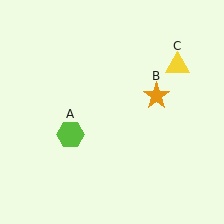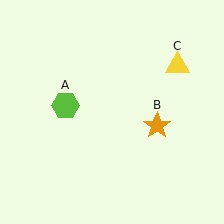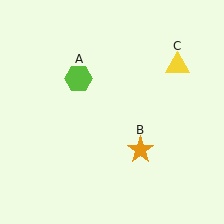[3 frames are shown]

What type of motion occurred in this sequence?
The lime hexagon (object A), orange star (object B) rotated clockwise around the center of the scene.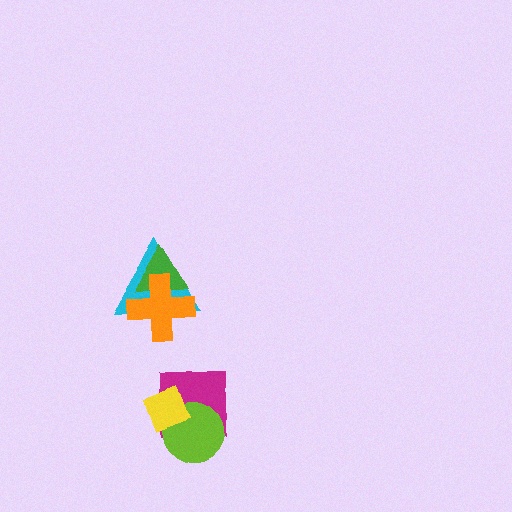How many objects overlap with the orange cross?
2 objects overlap with the orange cross.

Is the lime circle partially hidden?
Yes, it is partially covered by another shape.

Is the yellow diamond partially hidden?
No, no other shape covers it.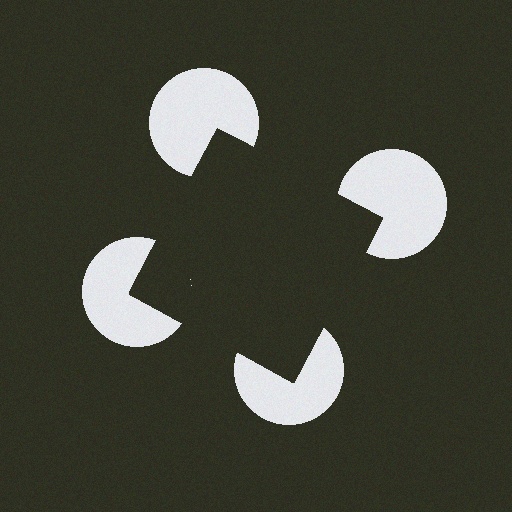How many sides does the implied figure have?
4 sides.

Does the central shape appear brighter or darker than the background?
It typically appears slightly darker than the background, even though no actual brightness change is drawn.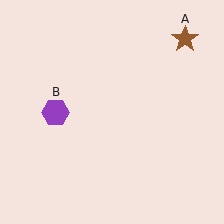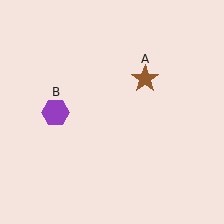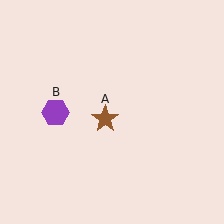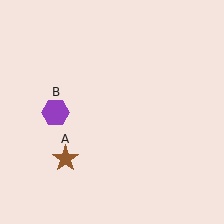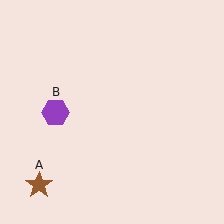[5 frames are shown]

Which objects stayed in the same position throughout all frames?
Purple hexagon (object B) remained stationary.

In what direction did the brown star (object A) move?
The brown star (object A) moved down and to the left.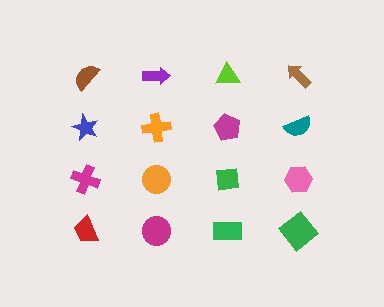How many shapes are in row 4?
4 shapes.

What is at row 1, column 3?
A lime triangle.